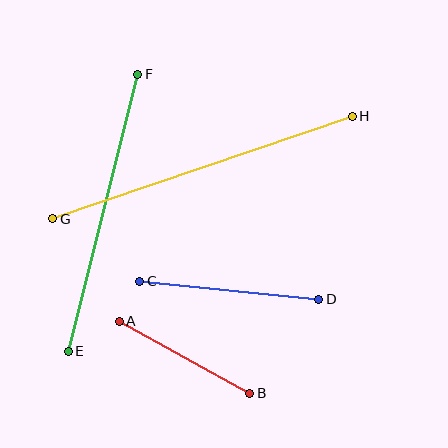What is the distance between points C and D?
The distance is approximately 180 pixels.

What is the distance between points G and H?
The distance is approximately 316 pixels.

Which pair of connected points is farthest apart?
Points G and H are farthest apart.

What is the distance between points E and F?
The distance is approximately 285 pixels.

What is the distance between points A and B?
The distance is approximately 149 pixels.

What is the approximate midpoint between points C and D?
The midpoint is at approximately (229, 290) pixels.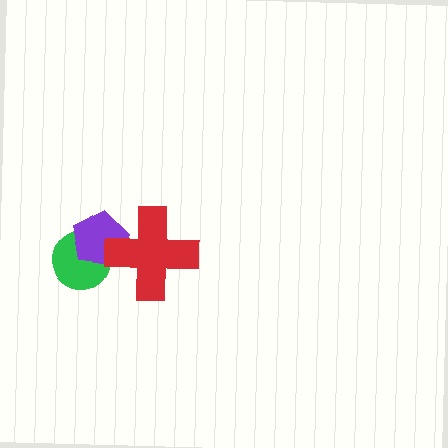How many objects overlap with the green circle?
1 object overlaps with the green circle.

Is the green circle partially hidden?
Yes, it is partially covered by another shape.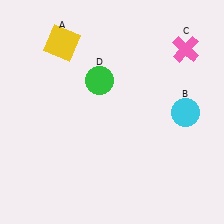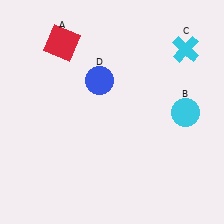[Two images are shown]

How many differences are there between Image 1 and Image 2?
There are 3 differences between the two images.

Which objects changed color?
A changed from yellow to red. C changed from pink to cyan. D changed from green to blue.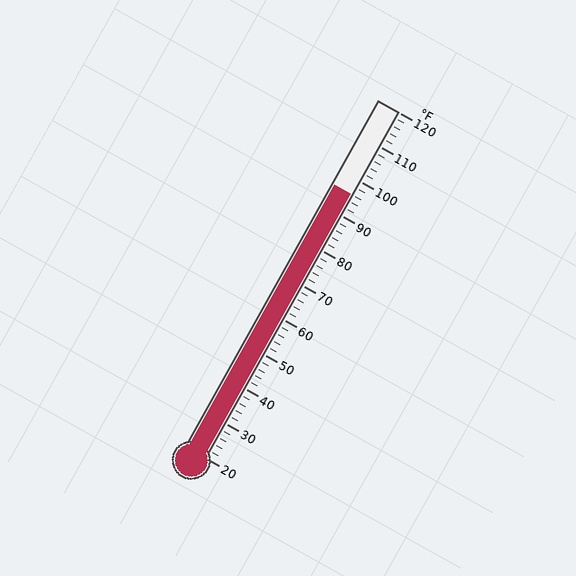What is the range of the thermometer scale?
The thermometer scale ranges from 20°F to 120°F.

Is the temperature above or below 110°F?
The temperature is below 110°F.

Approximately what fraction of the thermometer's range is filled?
The thermometer is filled to approximately 75% of its range.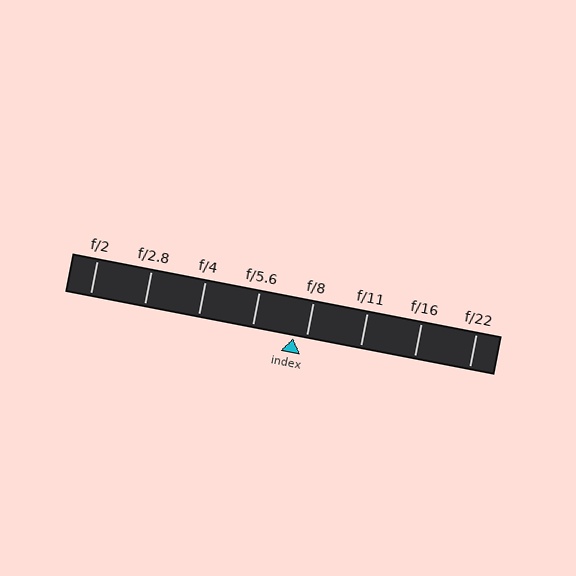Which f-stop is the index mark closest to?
The index mark is closest to f/8.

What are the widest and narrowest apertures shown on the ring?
The widest aperture shown is f/2 and the narrowest is f/22.